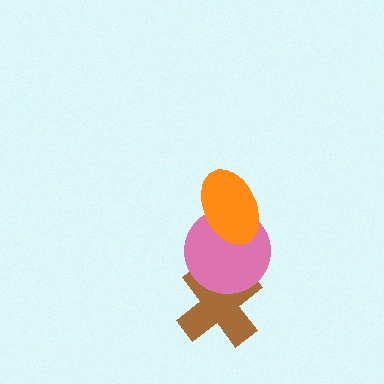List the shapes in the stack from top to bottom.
From top to bottom: the orange ellipse, the pink circle, the brown cross.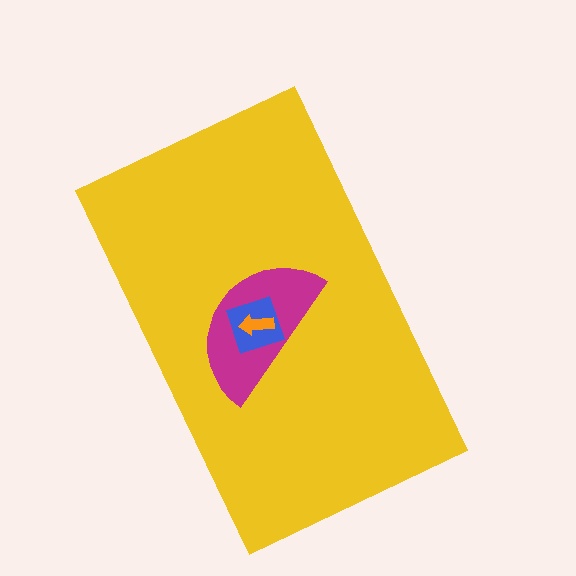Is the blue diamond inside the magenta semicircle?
Yes.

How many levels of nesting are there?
4.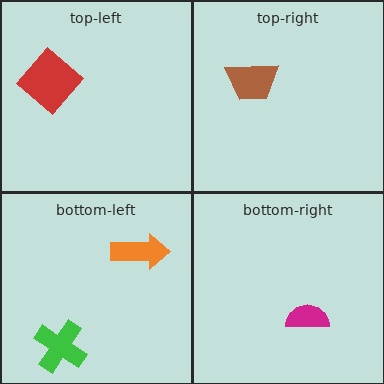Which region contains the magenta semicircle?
The bottom-right region.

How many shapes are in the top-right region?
1.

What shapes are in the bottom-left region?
The orange arrow, the green cross.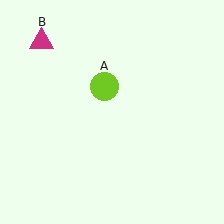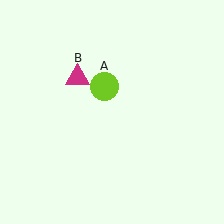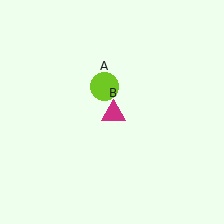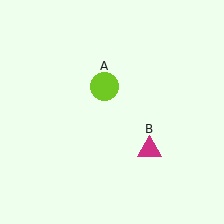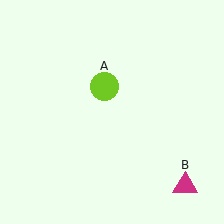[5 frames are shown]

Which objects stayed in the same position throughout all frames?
Lime circle (object A) remained stationary.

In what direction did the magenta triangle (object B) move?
The magenta triangle (object B) moved down and to the right.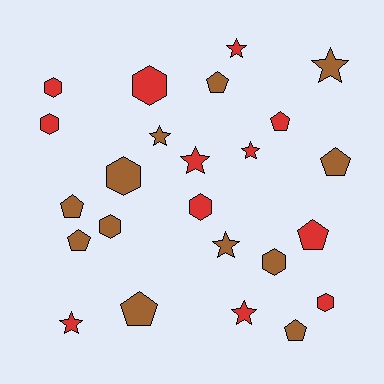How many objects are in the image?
There are 24 objects.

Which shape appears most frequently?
Pentagon, with 8 objects.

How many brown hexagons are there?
There are 3 brown hexagons.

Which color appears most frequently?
Red, with 12 objects.